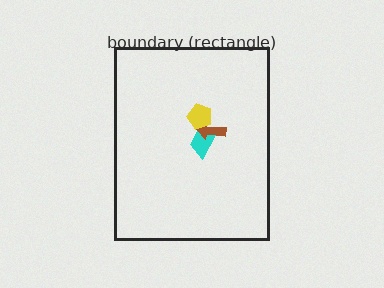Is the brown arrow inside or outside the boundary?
Inside.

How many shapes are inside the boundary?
3 inside, 0 outside.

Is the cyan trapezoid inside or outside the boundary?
Inside.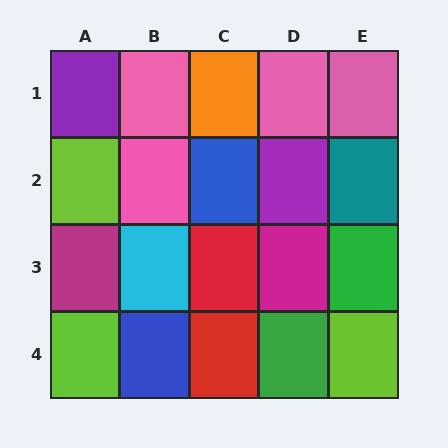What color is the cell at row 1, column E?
Pink.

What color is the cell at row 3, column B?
Cyan.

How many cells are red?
2 cells are red.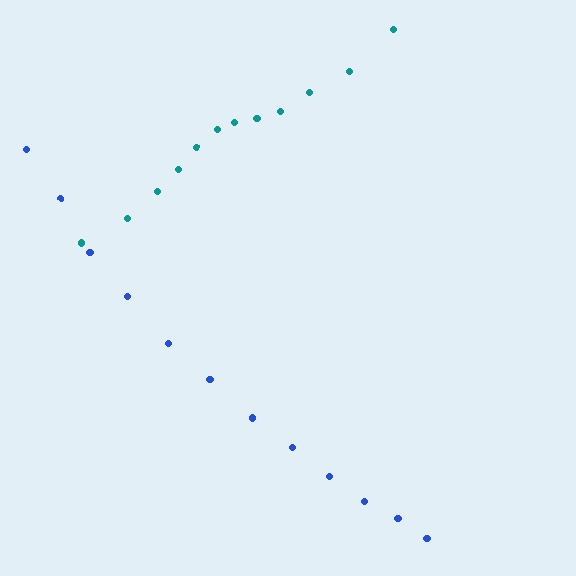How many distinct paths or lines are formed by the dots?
There are 2 distinct paths.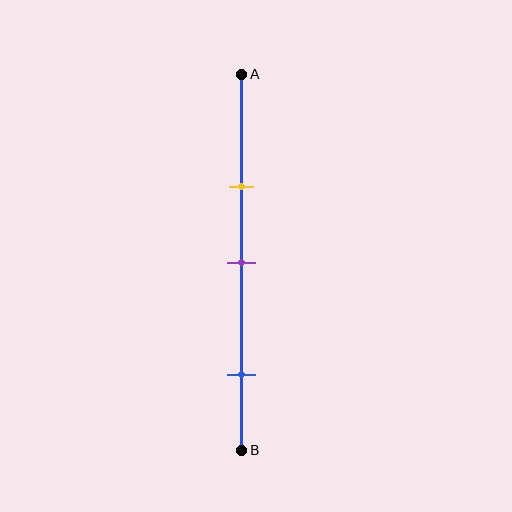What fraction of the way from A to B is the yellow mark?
The yellow mark is approximately 30% (0.3) of the way from A to B.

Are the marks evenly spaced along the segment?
No, the marks are not evenly spaced.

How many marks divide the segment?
There are 3 marks dividing the segment.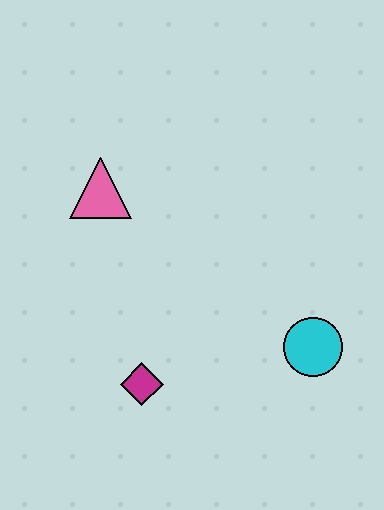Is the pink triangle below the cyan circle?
No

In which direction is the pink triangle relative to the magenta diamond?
The pink triangle is above the magenta diamond.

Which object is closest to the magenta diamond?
The cyan circle is closest to the magenta diamond.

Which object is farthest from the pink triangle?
The cyan circle is farthest from the pink triangle.